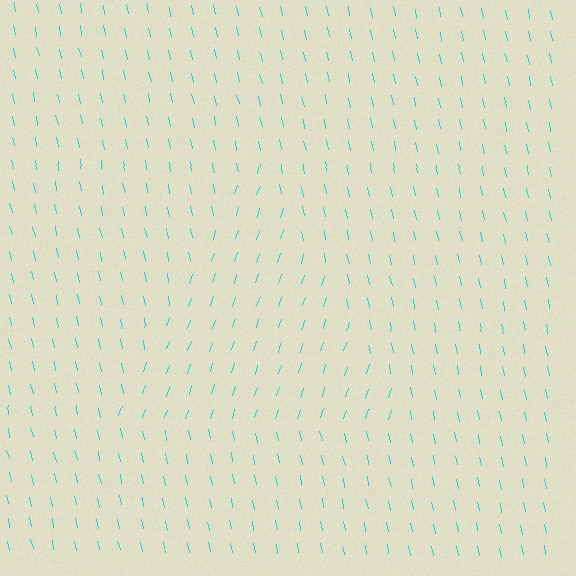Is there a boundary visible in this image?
Yes, there is a texture boundary formed by a change in line orientation.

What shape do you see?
I see a triangle.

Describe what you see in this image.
The image is filled with small cyan line segments. A triangle region in the image has lines oriented differently from the surrounding lines, creating a visible texture boundary.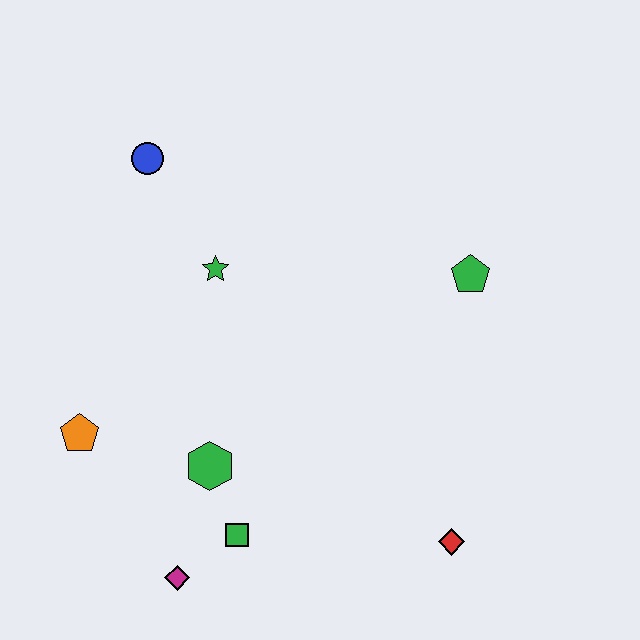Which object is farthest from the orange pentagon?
The green pentagon is farthest from the orange pentagon.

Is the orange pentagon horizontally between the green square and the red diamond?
No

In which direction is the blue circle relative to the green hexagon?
The blue circle is above the green hexagon.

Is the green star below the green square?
No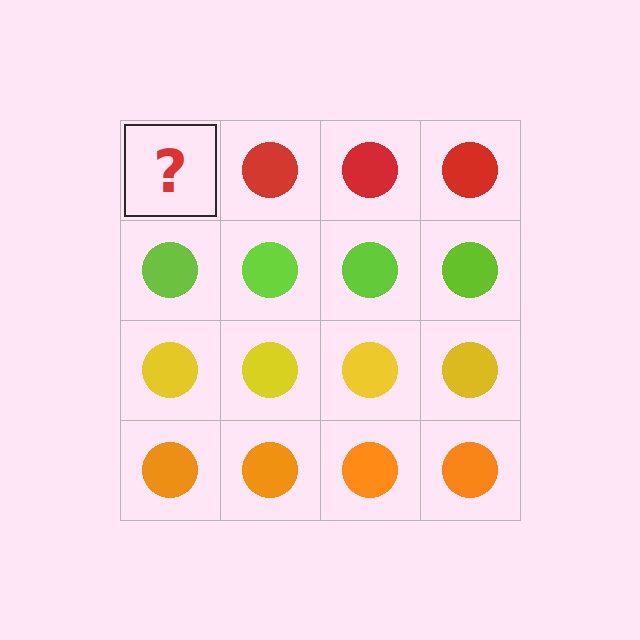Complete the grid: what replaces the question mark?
The question mark should be replaced with a red circle.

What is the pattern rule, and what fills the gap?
The rule is that each row has a consistent color. The gap should be filled with a red circle.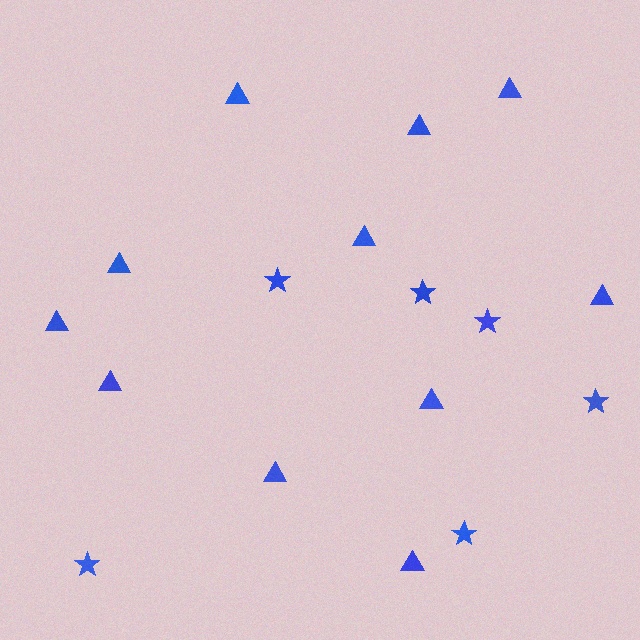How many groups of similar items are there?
There are 2 groups: one group of stars (6) and one group of triangles (11).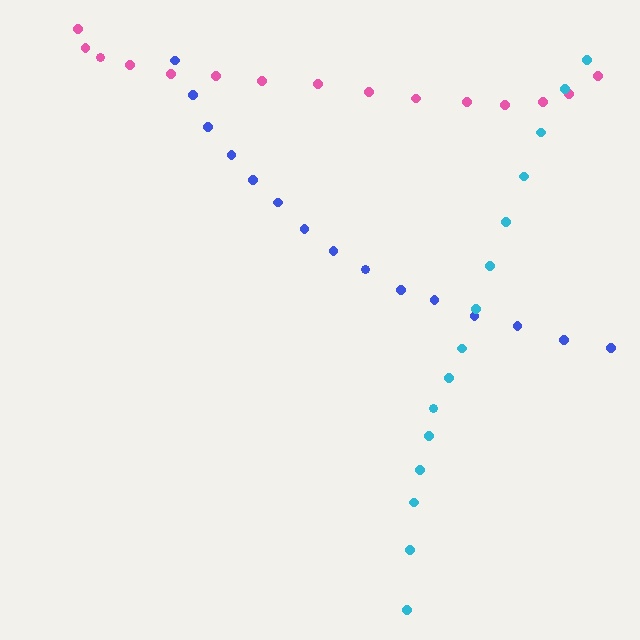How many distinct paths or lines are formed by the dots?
There are 3 distinct paths.